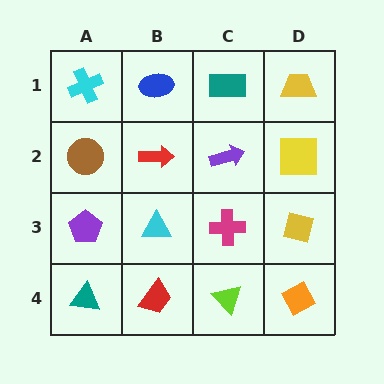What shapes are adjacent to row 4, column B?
A cyan triangle (row 3, column B), a teal triangle (row 4, column A), a lime triangle (row 4, column C).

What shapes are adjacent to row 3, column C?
A purple arrow (row 2, column C), a lime triangle (row 4, column C), a cyan triangle (row 3, column B), a yellow diamond (row 3, column D).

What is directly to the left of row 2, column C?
A red arrow.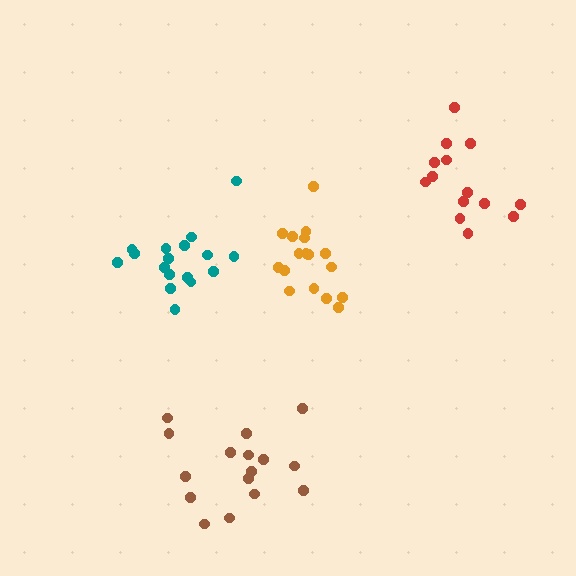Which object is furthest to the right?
The red cluster is rightmost.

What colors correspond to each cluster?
The clusters are colored: orange, brown, red, teal.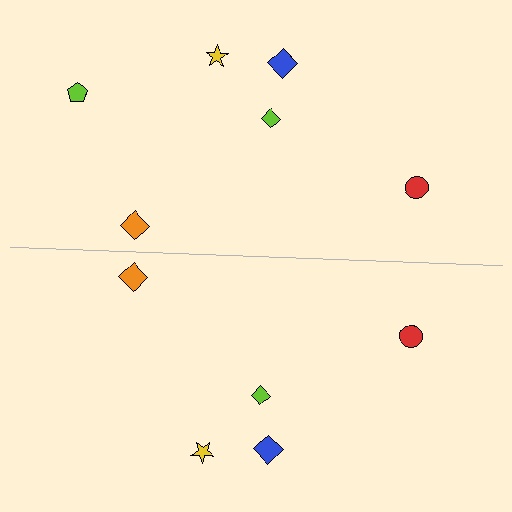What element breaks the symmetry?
A lime pentagon is missing from the bottom side.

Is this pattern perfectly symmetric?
No, the pattern is not perfectly symmetric. A lime pentagon is missing from the bottom side.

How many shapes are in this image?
There are 11 shapes in this image.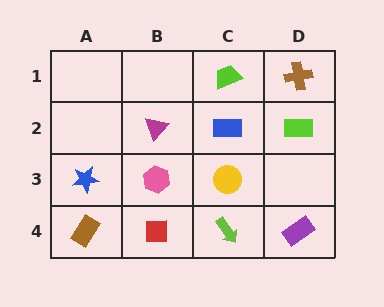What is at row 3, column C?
A yellow circle.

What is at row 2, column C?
A blue rectangle.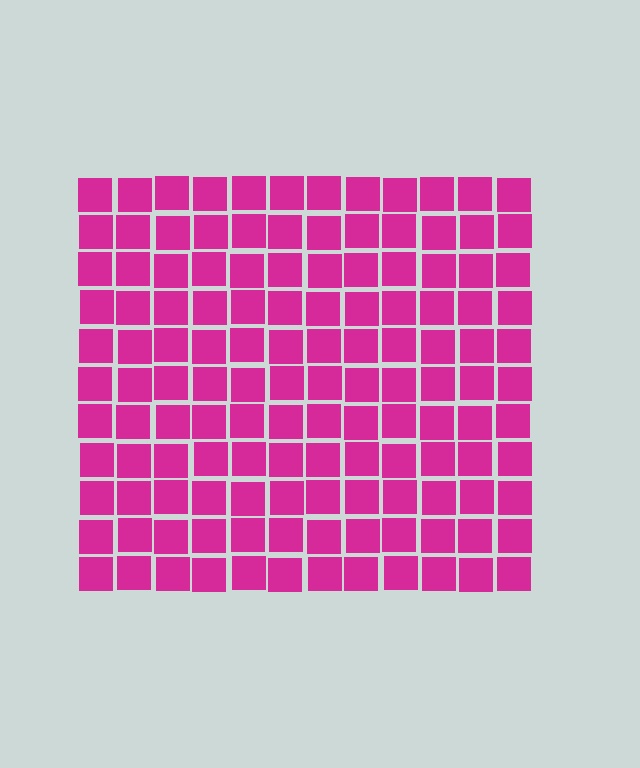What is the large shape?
The large shape is a square.